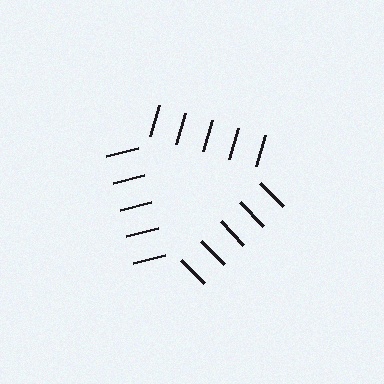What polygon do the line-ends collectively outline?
An illusory triangle — the line segments terminate on its edges but no continuous stroke is drawn.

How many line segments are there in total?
15 — 5 along each of the 3 edges.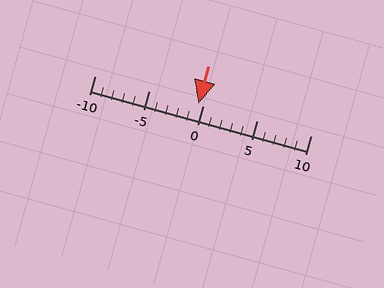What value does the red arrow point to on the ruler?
The red arrow points to approximately 0.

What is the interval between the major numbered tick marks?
The major tick marks are spaced 5 units apart.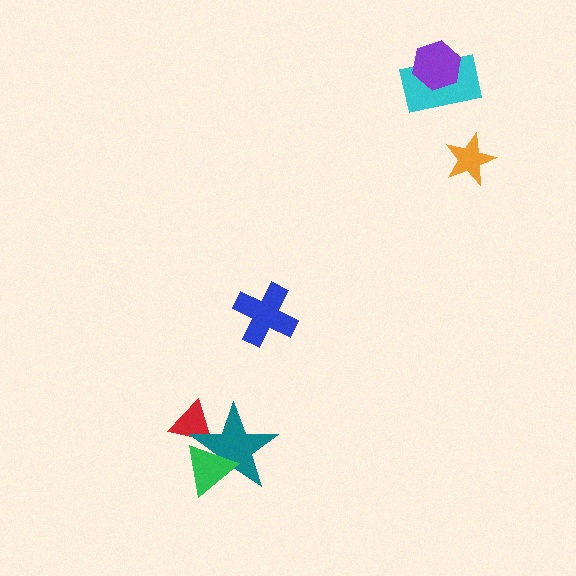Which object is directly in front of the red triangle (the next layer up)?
The teal star is directly in front of the red triangle.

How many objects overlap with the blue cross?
0 objects overlap with the blue cross.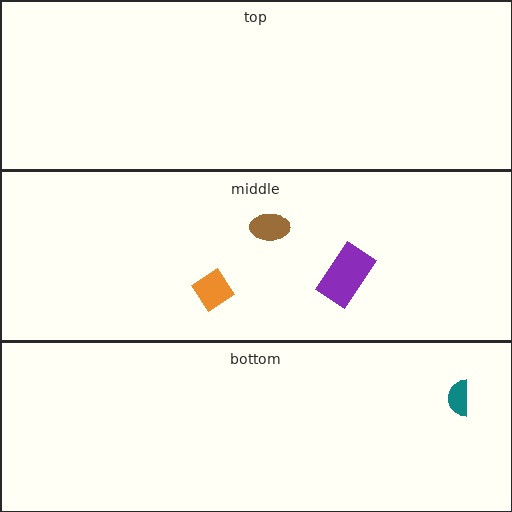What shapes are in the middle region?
The orange diamond, the brown ellipse, the purple rectangle.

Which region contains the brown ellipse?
The middle region.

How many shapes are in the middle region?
3.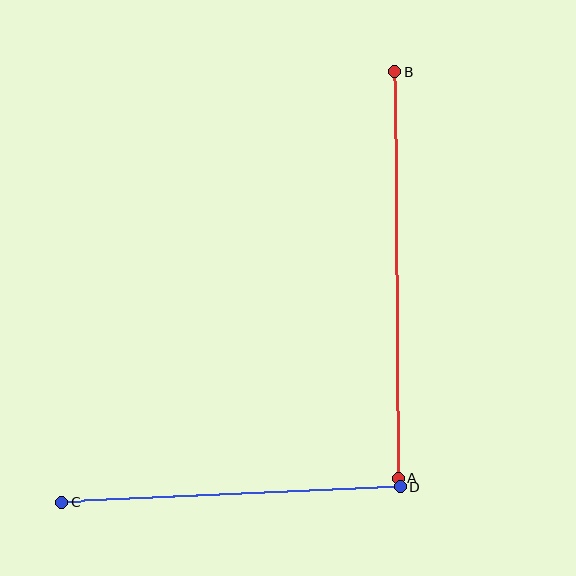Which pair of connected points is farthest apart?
Points A and B are farthest apart.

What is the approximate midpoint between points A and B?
The midpoint is at approximately (397, 275) pixels.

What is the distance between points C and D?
The distance is approximately 340 pixels.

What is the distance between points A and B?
The distance is approximately 407 pixels.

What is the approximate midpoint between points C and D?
The midpoint is at approximately (231, 494) pixels.